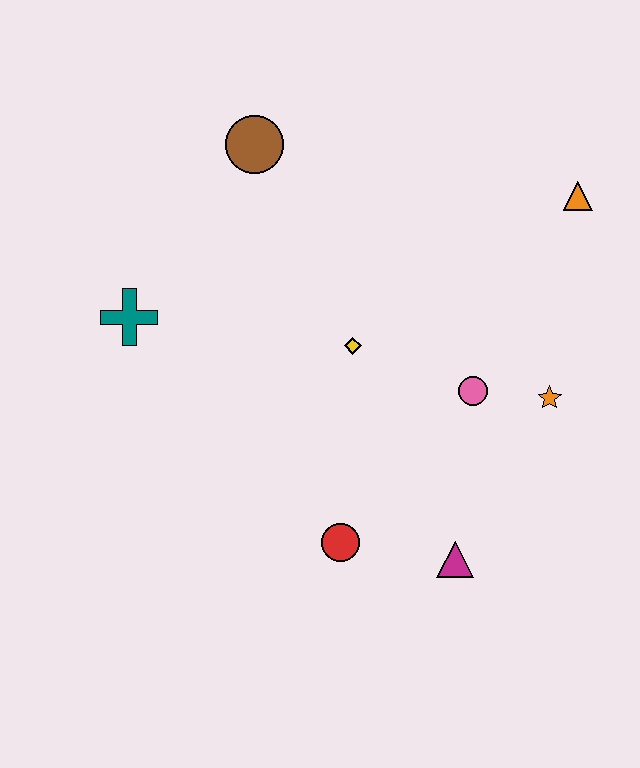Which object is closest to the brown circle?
The teal cross is closest to the brown circle.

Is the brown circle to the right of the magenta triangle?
No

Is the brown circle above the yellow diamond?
Yes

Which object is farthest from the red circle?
The orange triangle is farthest from the red circle.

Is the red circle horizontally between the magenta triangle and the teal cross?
Yes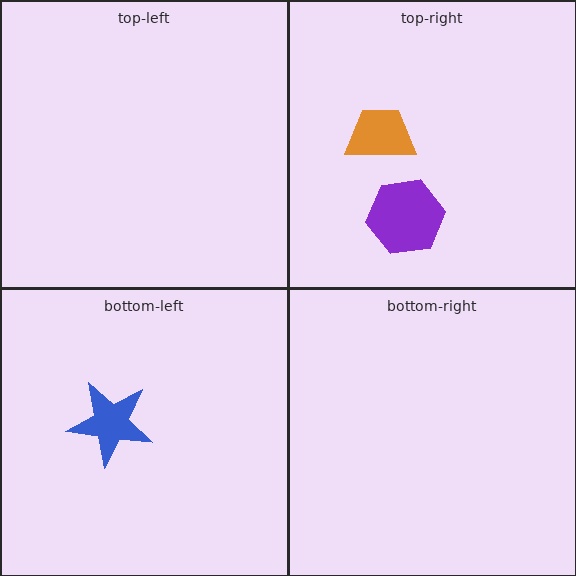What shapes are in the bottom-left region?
The blue star.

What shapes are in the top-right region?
The purple hexagon, the orange trapezoid.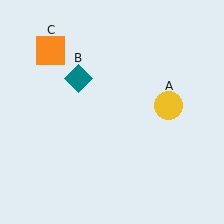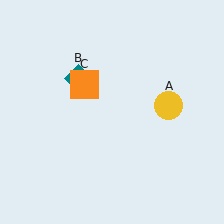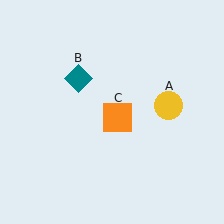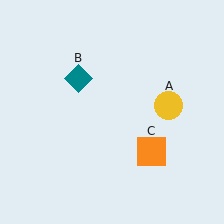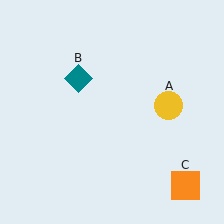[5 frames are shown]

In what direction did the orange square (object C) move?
The orange square (object C) moved down and to the right.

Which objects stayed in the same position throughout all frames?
Yellow circle (object A) and teal diamond (object B) remained stationary.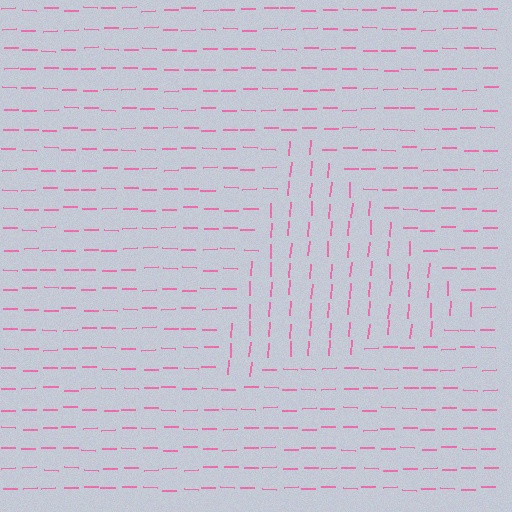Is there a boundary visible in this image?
Yes, there is a texture boundary formed by a change in line orientation.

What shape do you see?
I see a triangle.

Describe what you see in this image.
The image is filled with small pink line segments. A triangle region in the image has lines oriented differently from the surrounding lines, creating a visible texture boundary.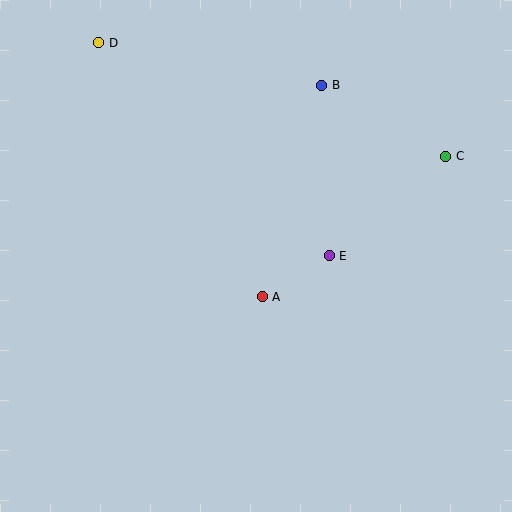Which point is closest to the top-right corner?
Point C is closest to the top-right corner.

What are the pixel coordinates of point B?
Point B is at (322, 85).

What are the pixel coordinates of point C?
Point C is at (446, 156).